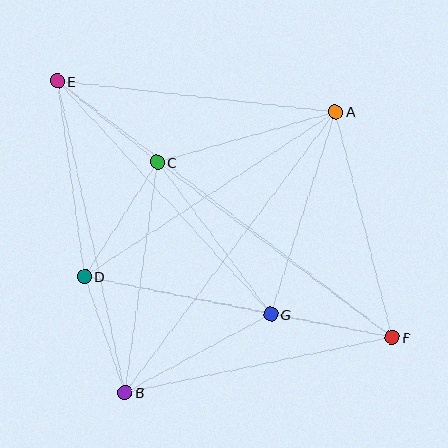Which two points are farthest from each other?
Points E and F are farthest from each other.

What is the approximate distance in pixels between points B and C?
The distance between B and C is approximately 233 pixels.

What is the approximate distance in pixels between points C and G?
The distance between C and G is approximately 190 pixels.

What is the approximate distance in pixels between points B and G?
The distance between B and G is approximately 165 pixels.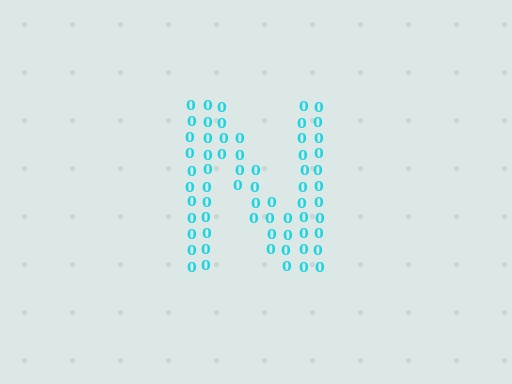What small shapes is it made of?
It is made of small digit 0's.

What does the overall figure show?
The overall figure shows the letter N.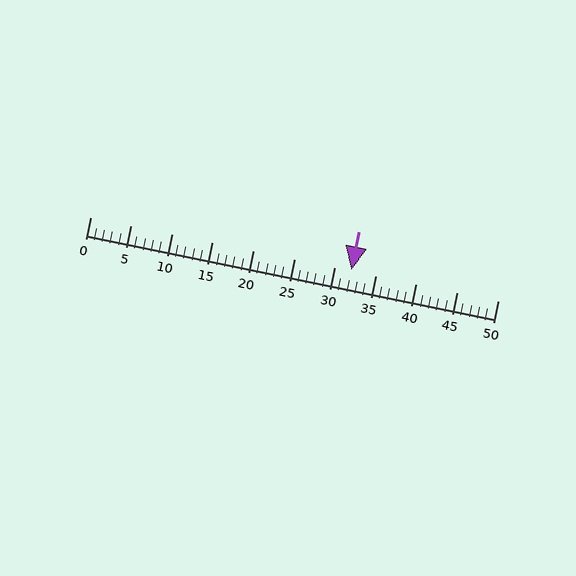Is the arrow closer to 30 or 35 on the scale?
The arrow is closer to 30.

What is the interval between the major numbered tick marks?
The major tick marks are spaced 5 units apart.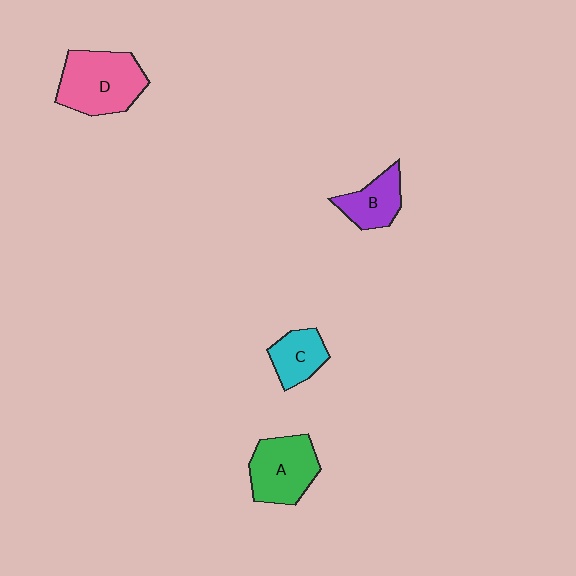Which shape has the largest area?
Shape D (pink).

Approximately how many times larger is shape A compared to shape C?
Approximately 1.6 times.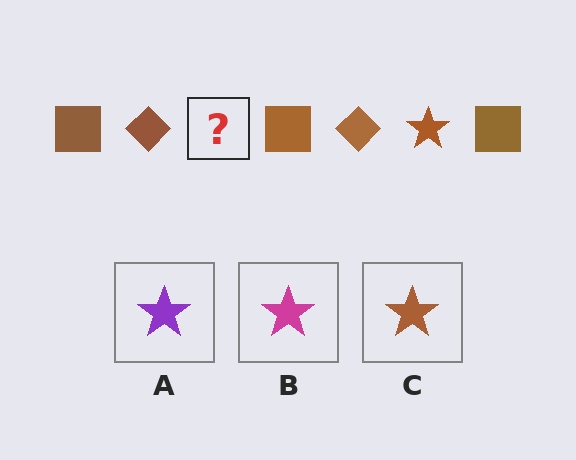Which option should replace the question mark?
Option C.